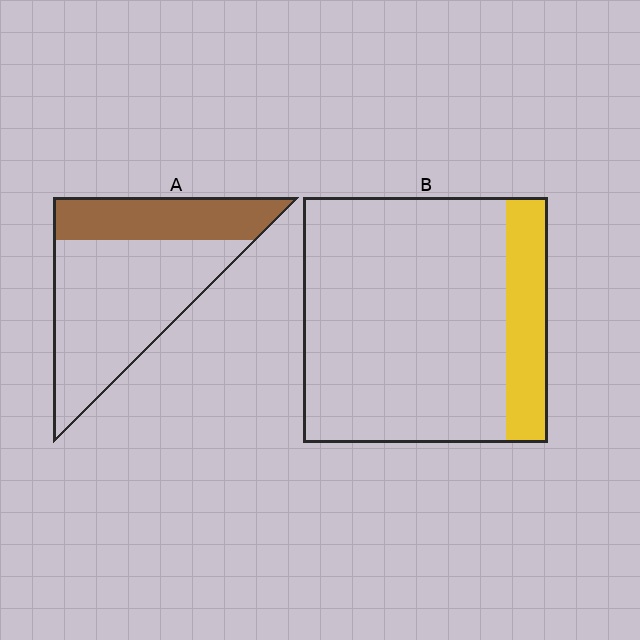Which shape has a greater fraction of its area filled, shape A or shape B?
Shape A.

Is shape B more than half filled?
No.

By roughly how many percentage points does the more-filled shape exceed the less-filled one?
By roughly 15 percentage points (A over B).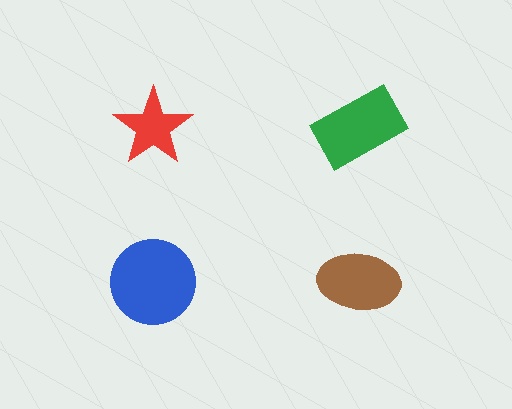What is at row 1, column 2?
A green rectangle.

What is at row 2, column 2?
A brown ellipse.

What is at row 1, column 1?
A red star.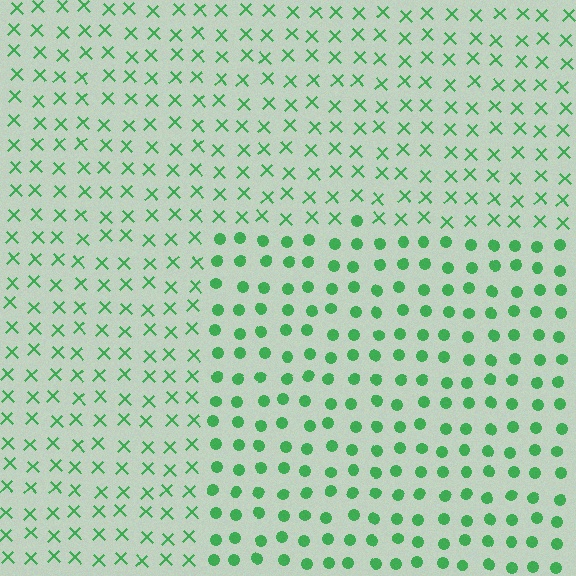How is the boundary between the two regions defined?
The boundary is defined by a change in element shape: circles inside vs. X marks outside. All elements share the same color and spacing.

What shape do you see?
I see a rectangle.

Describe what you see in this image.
The image is filled with small green elements arranged in a uniform grid. A rectangle-shaped region contains circles, while the surrounding area contains X marks. The boundary is defined purely by the change in element shape.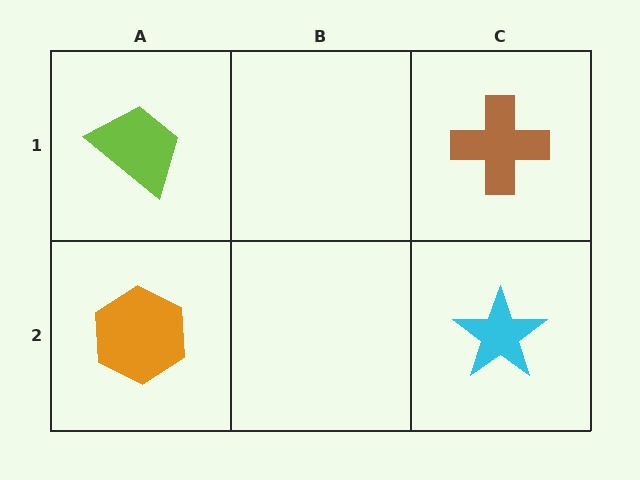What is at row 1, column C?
A brown cross.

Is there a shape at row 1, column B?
No, that cell is empty.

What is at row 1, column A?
A lime trapezoid.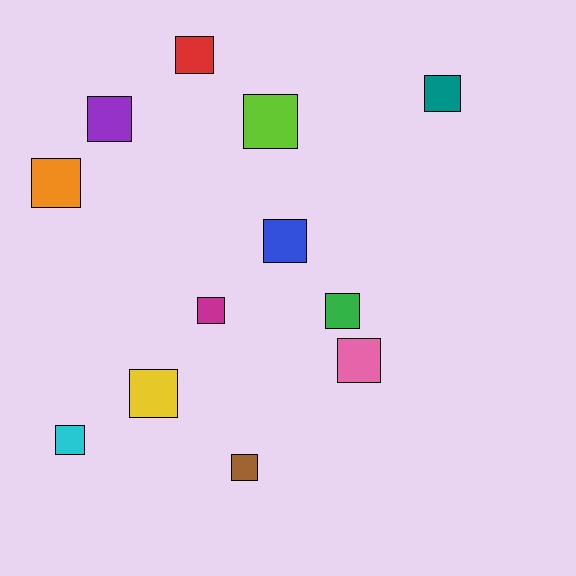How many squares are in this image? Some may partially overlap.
There are 12 squares.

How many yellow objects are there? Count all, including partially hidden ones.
There is 1 yellow object.